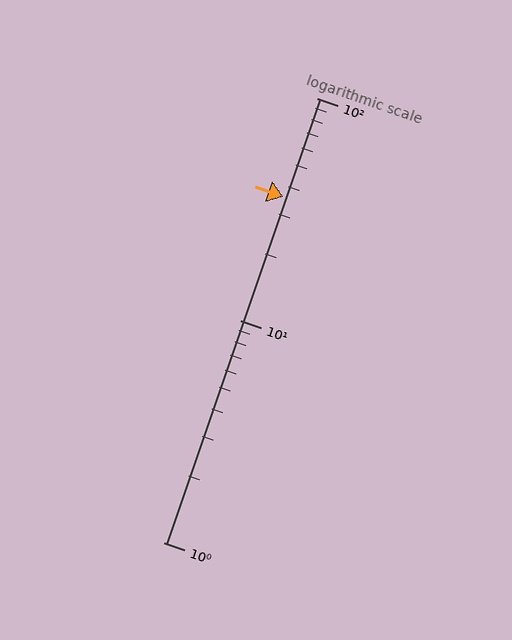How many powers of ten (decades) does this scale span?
The scale spans 2 decades, from 1 to 100.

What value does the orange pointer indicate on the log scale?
The pointer indicates approximately 36.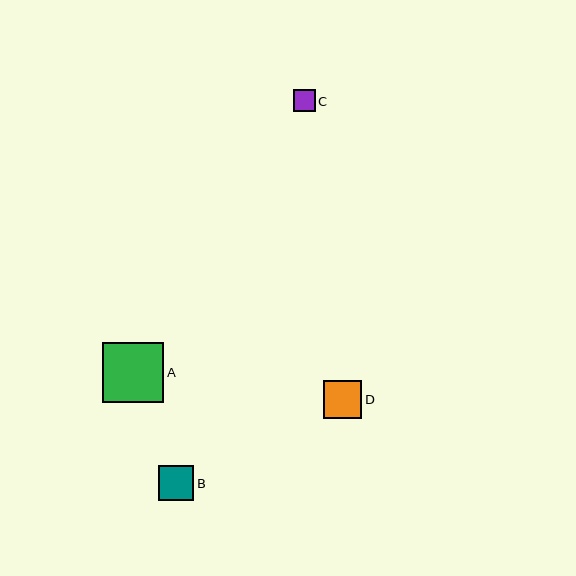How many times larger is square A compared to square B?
Square A is approximately 1.7 times the size of square B.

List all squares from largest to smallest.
From largest to smallest: A, D, B, C.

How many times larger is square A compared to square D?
Square A is approximately 1.6 times the size of square D.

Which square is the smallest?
Square C is the smallest with a size of approximately 22 pixels.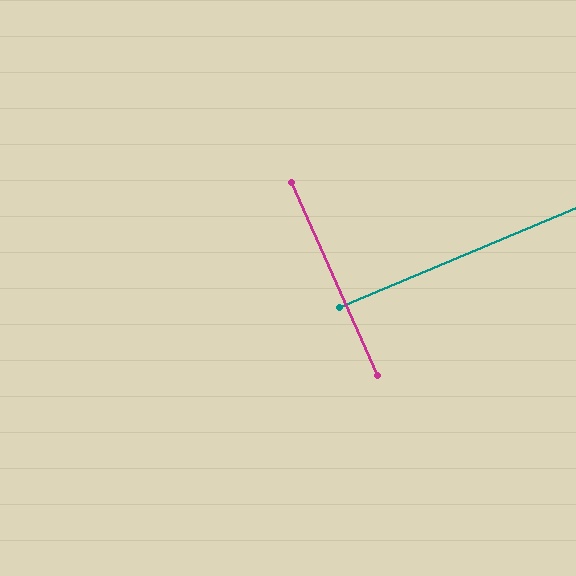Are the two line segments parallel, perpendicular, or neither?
Perpendicular — they meet at approximately 89°.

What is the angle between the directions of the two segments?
Approximately 89 degrees.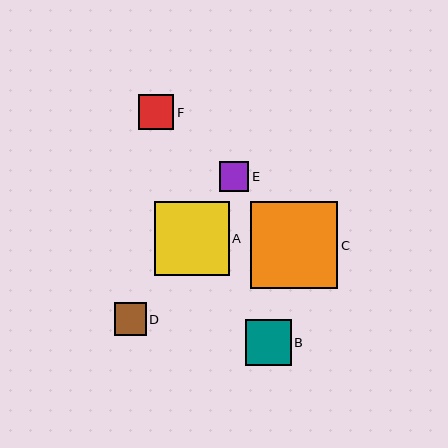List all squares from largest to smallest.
From largest to smallest: C, A, B, F, D, E.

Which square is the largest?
Square C is the largest with a size of approximately 87 pixels.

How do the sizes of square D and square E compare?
Square D and square E are approximately the same size.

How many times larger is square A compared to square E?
Square A is approximately 2.5 times the size of square E.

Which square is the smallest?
Square E is the smallest with a size of approximately 29 pixels.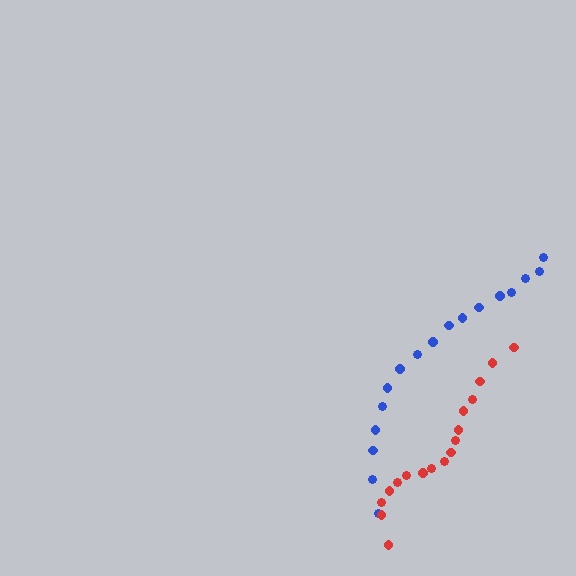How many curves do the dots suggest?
There are 2 distinct paths.